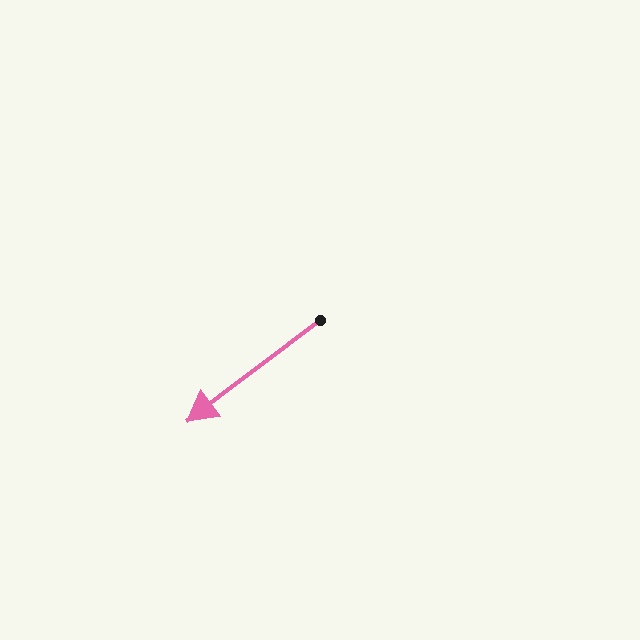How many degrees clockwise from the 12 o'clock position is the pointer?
Approximately 233 degrees.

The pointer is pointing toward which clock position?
Roughly 8 o'clock.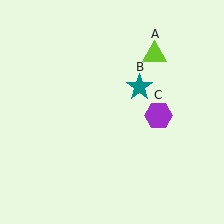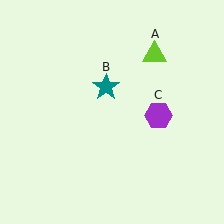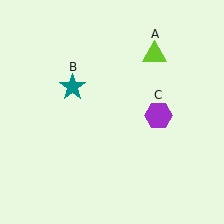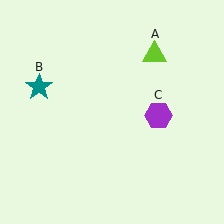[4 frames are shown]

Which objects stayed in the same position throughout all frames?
Lime triangle (object A) and purple hexagon (object C) remained stationary.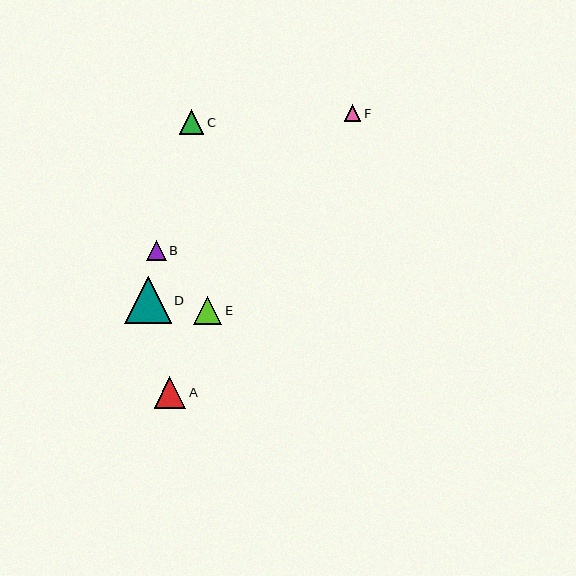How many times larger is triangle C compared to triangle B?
Triangle C is approximately 1.2 times the size of triangle B.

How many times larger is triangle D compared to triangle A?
Triangle D is approximately 1.5 times the size of triangle A.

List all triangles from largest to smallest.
From largest to smallest: D, A, E, C, B, F.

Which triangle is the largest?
Triangle D is the largest with a size of approximately 47 pixels.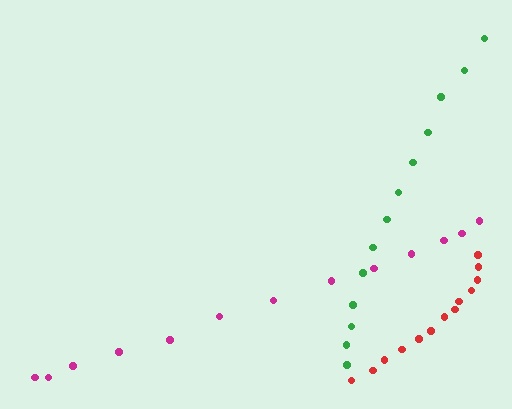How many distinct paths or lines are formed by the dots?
There are 3 distinct paths.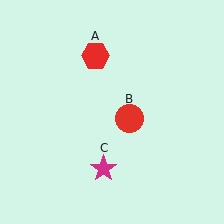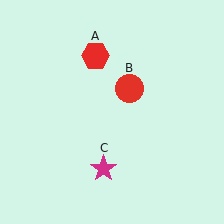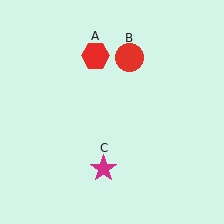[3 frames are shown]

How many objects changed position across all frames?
1 object changed position: red circle (object B).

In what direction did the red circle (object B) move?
The red circle (object B) moved up.